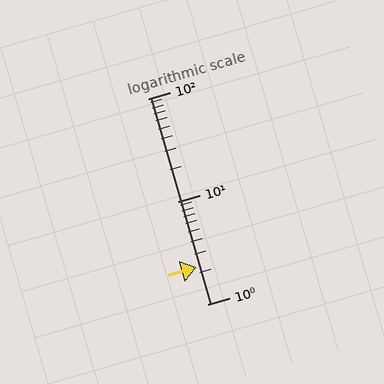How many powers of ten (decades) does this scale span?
The scale spans 2 decades, from 1 to 100.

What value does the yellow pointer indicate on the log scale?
The pointer indicates approximately 2.3.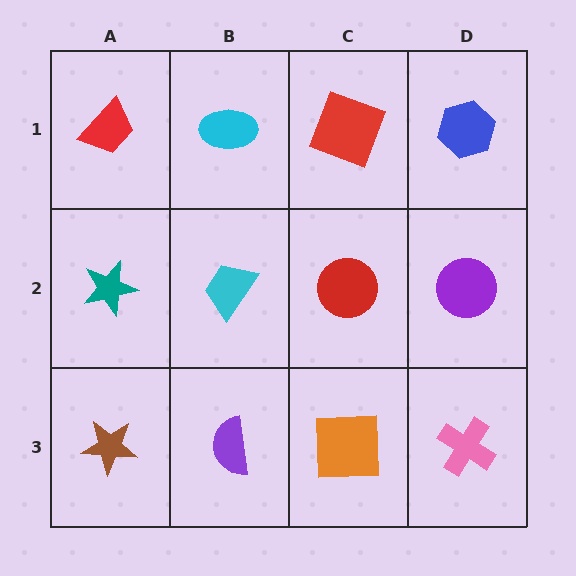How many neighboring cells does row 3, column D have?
2.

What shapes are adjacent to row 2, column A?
A red trapezoid (row 1, column A), a brown star (row 3, column A), a cyan trapezoid (row 2, column B).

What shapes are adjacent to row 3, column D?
A purple circle (row 2, column D), an orange square (row 3, column C).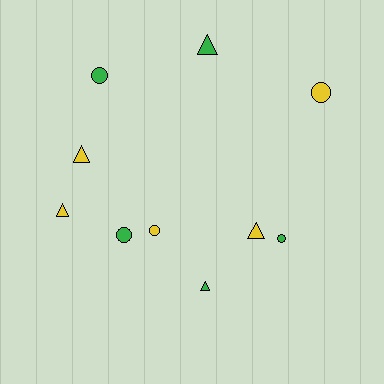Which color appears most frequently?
Green, with 5 objects.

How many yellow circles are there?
There are 2 yellow circles.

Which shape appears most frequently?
Circle, with 5 objects.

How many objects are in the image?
There are 10 objects.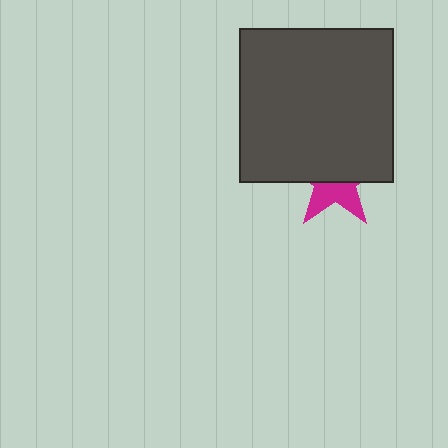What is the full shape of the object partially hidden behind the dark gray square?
The partially hidden object is a magenta star.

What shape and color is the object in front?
The object in front is a dark gray square.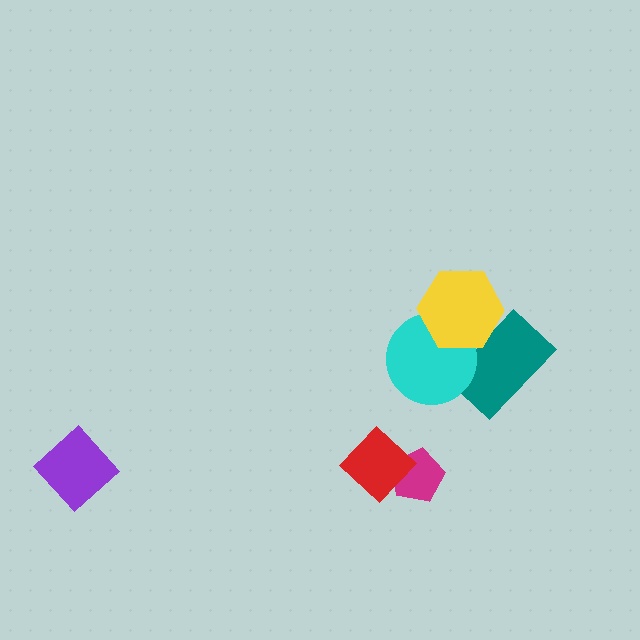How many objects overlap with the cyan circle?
2 objects overlap with the cyan circle.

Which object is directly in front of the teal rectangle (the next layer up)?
The cyan circle is directly in front of the teal rectangle.